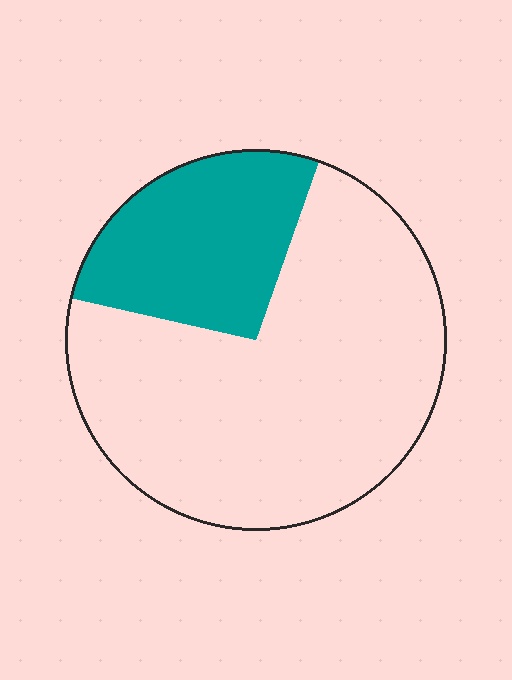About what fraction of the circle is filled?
About one quarter (1/4).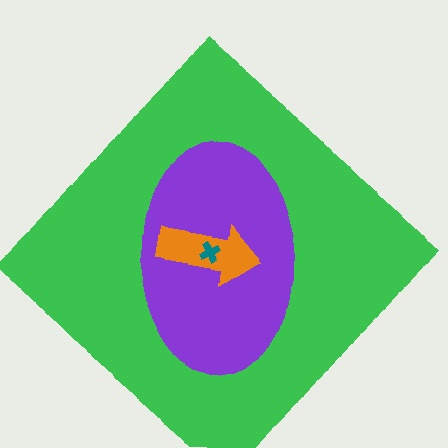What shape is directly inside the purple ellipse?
The orange arrow.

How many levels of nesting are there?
4.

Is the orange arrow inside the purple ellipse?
Yes.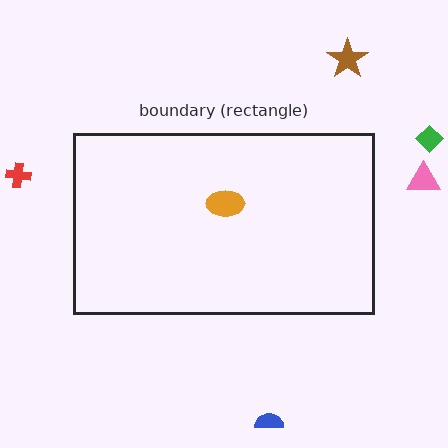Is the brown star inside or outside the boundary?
Outside.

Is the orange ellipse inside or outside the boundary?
Inside.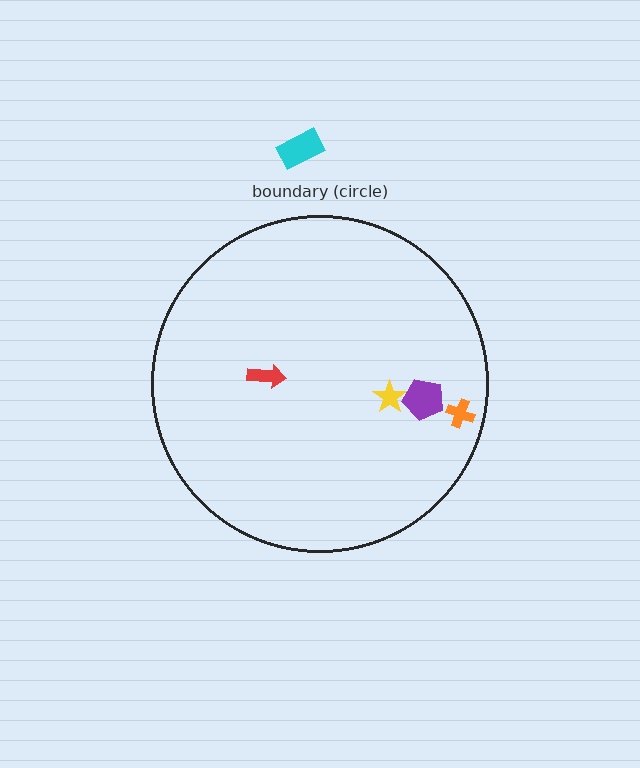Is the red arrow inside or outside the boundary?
Inside.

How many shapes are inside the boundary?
4 inside, 1 outside.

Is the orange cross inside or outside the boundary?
Inside.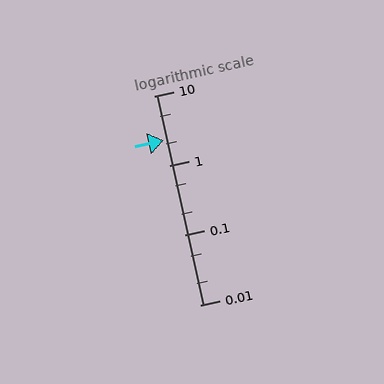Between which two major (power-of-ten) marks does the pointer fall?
The pointer is between 1 and 10.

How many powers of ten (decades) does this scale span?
The scale spans 3 decades, from 0.01 to 10.